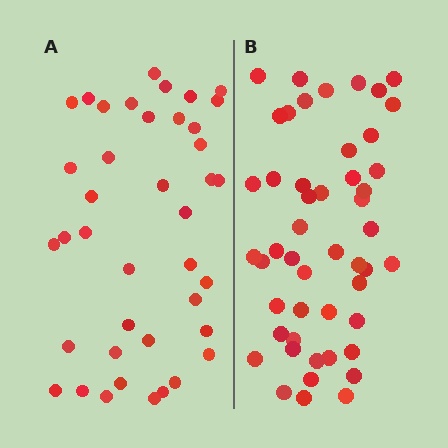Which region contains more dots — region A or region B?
Region B (the right region) has more dots.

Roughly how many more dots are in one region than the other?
Region B has roughly 8 or so more dots than region A.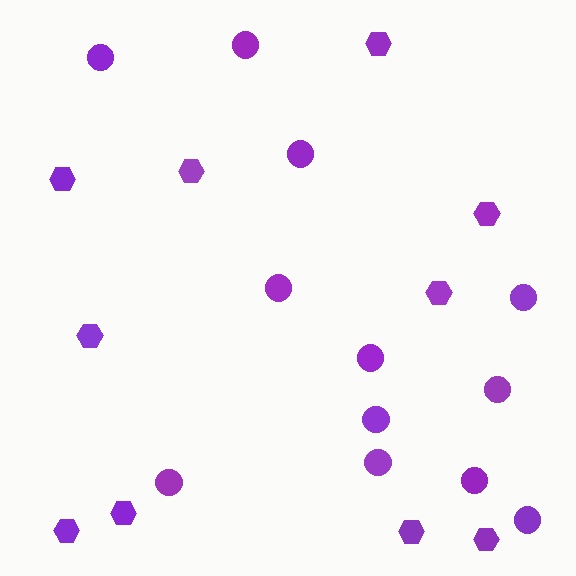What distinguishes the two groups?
There are 2 groups: one group of circles (12) and one group of hexagons (10).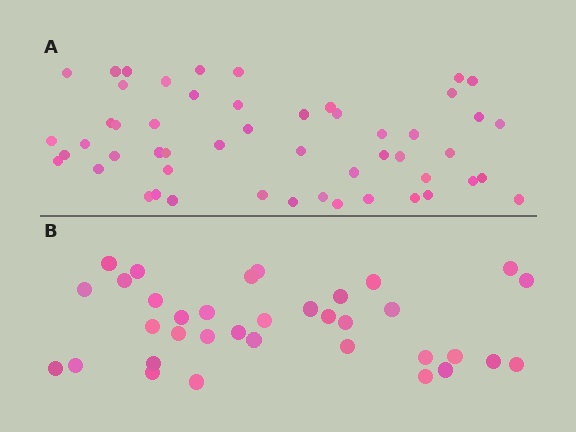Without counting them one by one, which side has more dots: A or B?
Region A (the top region) has more dots.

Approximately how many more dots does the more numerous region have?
Region A has approximately 15 more dots than region B.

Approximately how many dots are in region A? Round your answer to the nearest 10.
About 50 dots. (The exact count is 52, which rounds to 50.)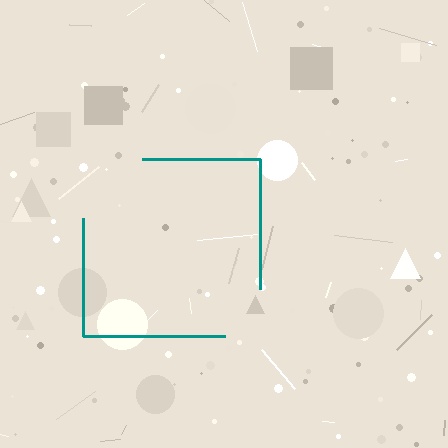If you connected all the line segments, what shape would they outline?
They would outline a square.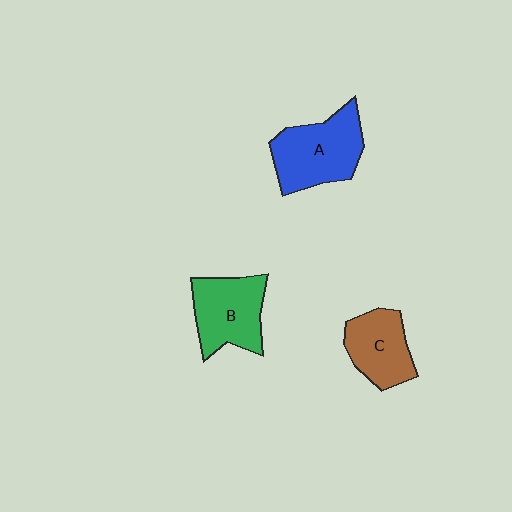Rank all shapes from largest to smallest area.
From largest to smallest: A (blue), B (green), C (brown).